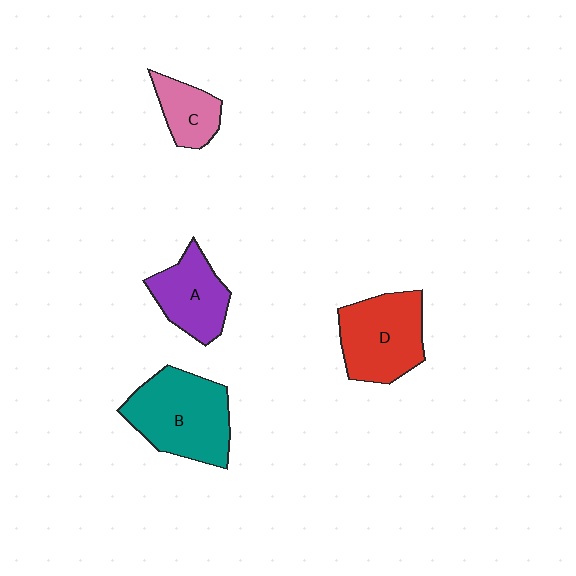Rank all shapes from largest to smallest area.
From largest to smallest: B (teal), D (red), A (purple), C (pink).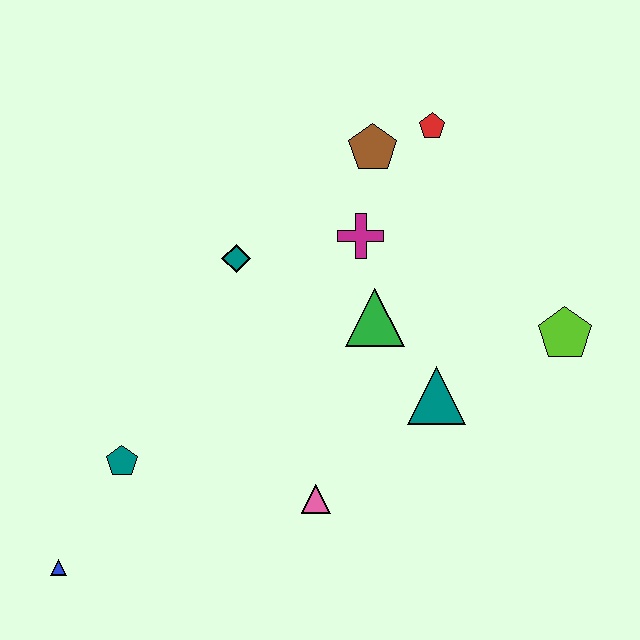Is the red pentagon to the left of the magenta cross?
No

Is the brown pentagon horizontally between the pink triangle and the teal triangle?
Yes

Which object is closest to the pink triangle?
The teal triangle is closest to the pink triangle.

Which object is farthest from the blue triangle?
The red pentagon is farthest from the blue triangle.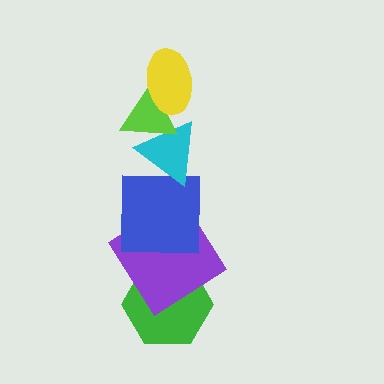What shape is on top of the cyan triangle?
The lime triangle is on top of the cyan triangle.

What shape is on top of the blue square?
The cyan triangle is on top of the blue square.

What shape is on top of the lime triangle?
The yellow ellipse is on top of the lime triangle.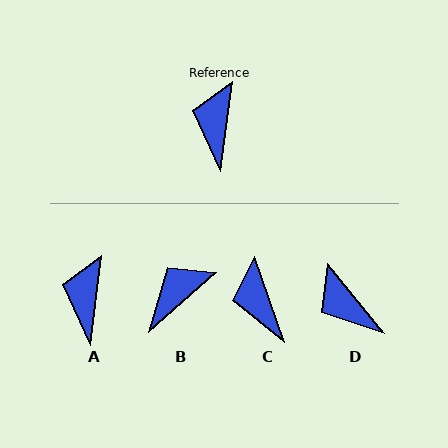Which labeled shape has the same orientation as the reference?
A.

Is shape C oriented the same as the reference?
No, it is off by about 27 degrees.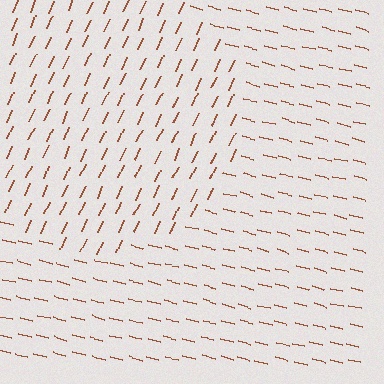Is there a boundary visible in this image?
Yes, there is a texture boundary formed by a change in line orientation.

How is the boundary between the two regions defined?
The boundary is defined purely by a change in line orientation (approximately 80 degrees difference). All lines are the same color and thickness.